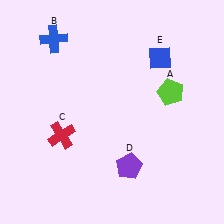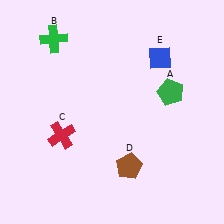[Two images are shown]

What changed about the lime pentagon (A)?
In Image 1, A is lime. In Image 2, it changed to green.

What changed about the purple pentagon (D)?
In Image 1, D is purple. In Image 2, it changed to brown.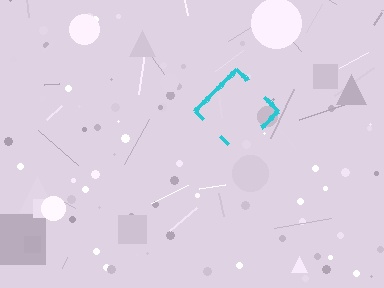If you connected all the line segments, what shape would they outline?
They would outline a diamond.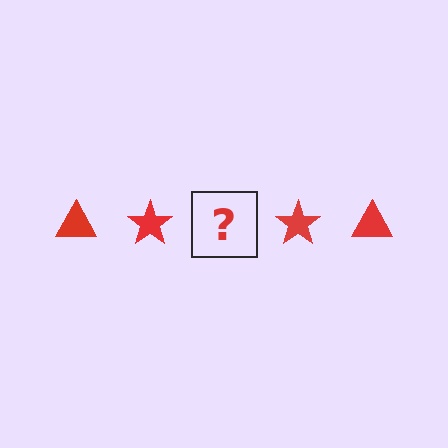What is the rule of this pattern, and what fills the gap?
The rule is that the pattern cycles through triangle, star shapes in red. The gap should be filled with a red triangle.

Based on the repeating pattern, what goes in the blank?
The blank should be a red triangle.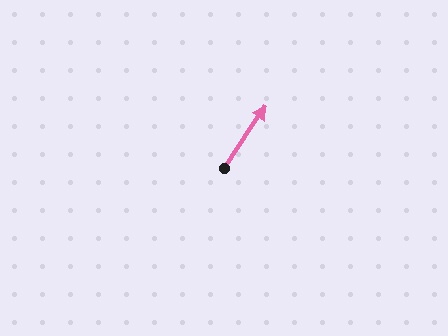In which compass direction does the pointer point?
Northeast.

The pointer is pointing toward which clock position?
Roughly 1 o'clock.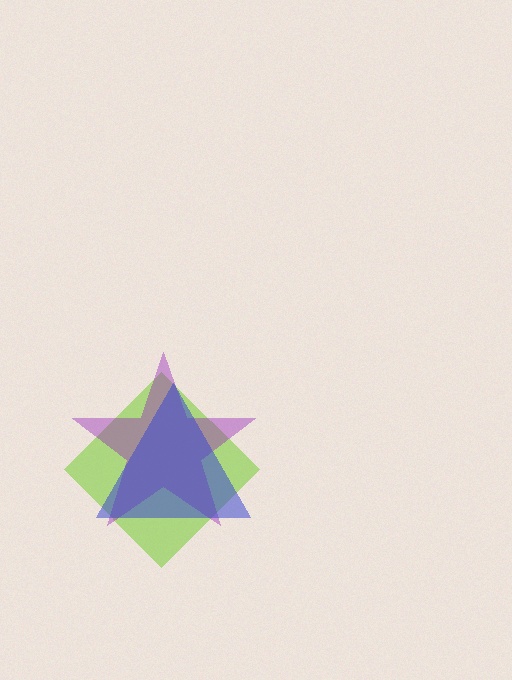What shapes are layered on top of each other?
The layered shapes are: a lime diamond, a purple star, a blue triangle.